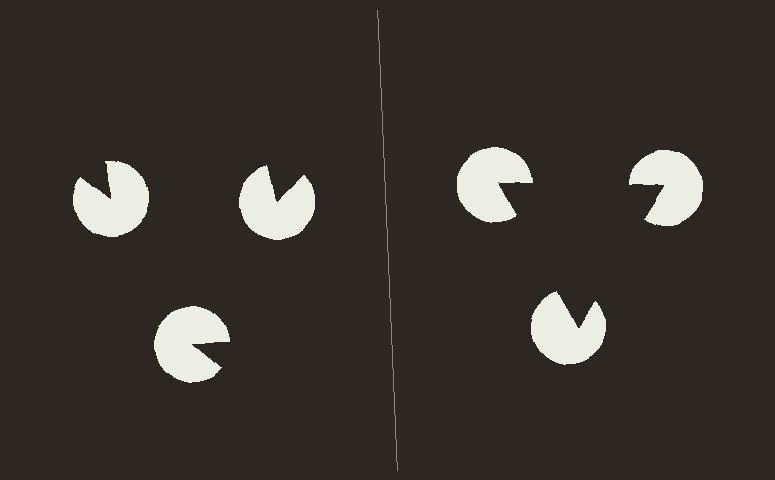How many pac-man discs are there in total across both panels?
6 — 3 on each side.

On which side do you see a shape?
An illusory triangle appears on the right side. On the left side the wedge cuts are rotated, so no coherent shape forms.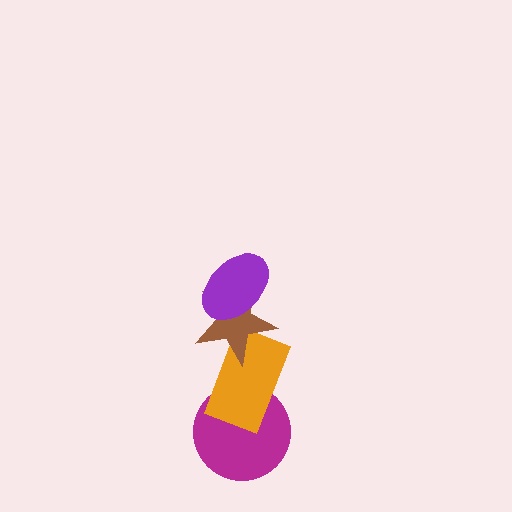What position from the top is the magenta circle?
The magenta circle is 4th from the top.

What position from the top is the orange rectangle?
The orange rectangle is 3rd from the top.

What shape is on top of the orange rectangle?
The brown star is on top of the orange rectangle.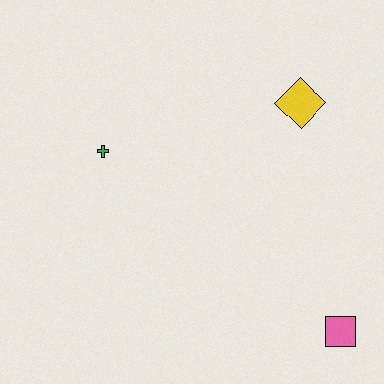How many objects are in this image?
There are 3 objects.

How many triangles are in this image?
There are no triangles.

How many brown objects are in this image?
There are no brown objects.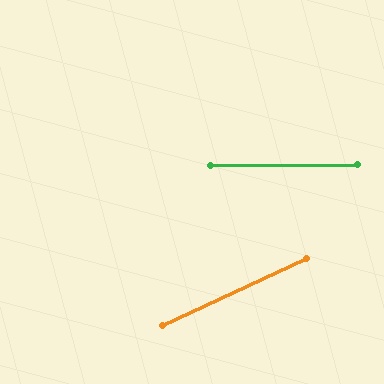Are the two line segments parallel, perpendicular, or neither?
Neither parallel nor perpendicular — they differ by about 25°.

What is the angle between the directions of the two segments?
Approximately 25 degrees.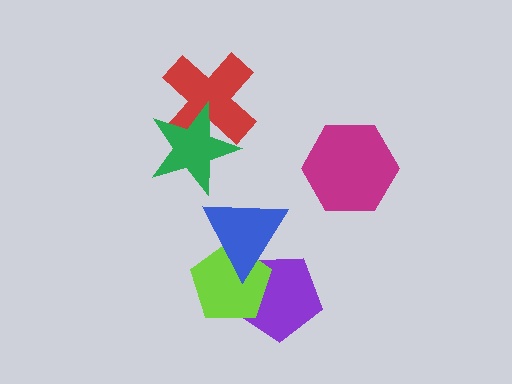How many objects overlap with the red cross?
1 object overlaps with the red cross.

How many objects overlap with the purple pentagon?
2 objects overlap with the purple pentagon.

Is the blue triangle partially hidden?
No, no other shape covers it.